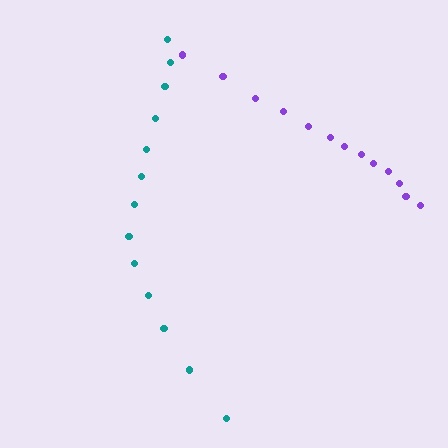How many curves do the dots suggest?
There are 2 distinct paths.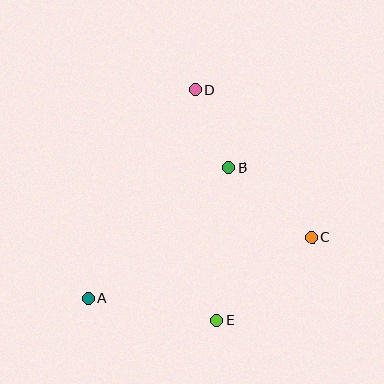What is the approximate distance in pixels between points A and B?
The distance between A and B is approximately 192 pixels.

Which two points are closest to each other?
Points B and D are closest to each other.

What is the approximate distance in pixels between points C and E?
The distance between C and E is approximately 126 pixels.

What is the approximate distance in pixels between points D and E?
The distance between D and E is approximately 231 pixels.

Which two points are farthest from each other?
Points A and D are farthest from each other.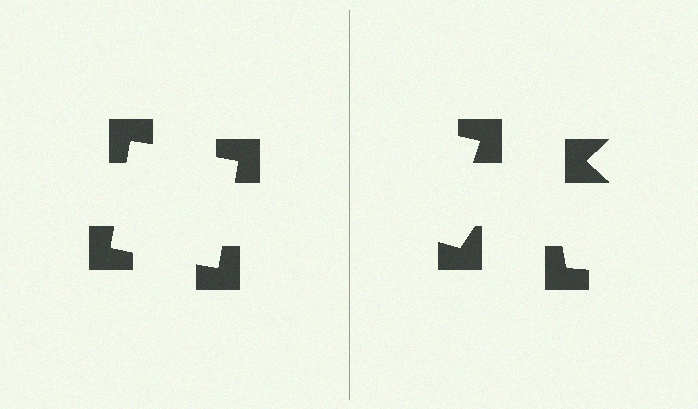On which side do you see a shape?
An illusory square appears on the left side. On the right side the wedge cuts are rotated, so no coherent shape forms.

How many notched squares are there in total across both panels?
8 — 4 on each side.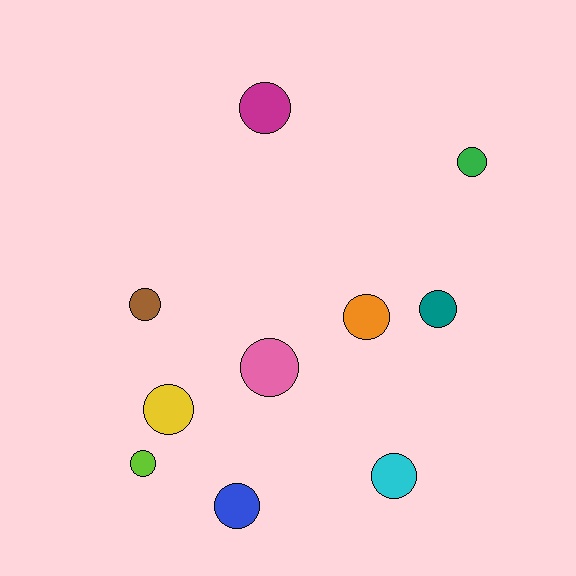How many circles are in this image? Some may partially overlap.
There are 10 circles.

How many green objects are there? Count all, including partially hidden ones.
There is 1 green object.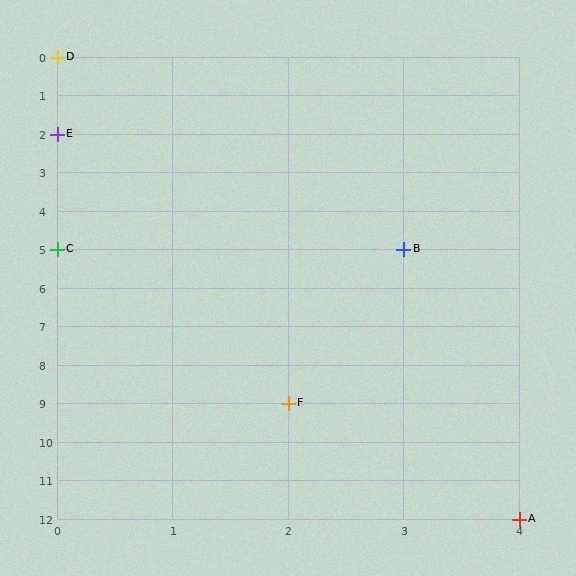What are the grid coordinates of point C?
Point C is at grid coordinates (0, 5).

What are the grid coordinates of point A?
Point A is at grid coordinates (4, 12).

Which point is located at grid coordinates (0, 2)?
Point E is at (0, 2).